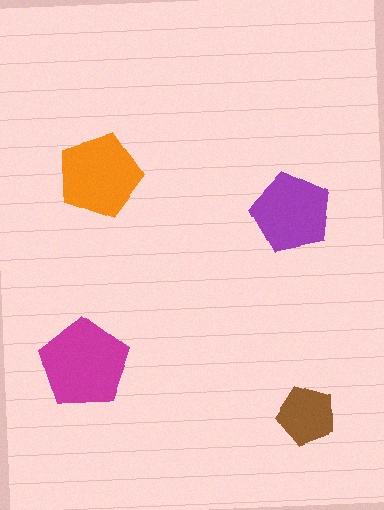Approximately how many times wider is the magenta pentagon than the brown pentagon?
About 1.5 times wider.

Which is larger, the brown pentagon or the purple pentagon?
The purple one.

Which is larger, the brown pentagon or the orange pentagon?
The orange one.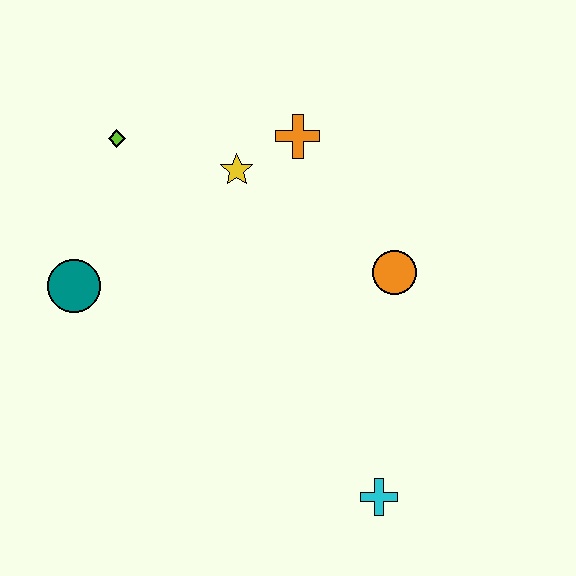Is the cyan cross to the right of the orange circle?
No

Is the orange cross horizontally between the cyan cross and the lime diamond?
Yes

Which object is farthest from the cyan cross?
The lime diamond is farthest from the cyan cross.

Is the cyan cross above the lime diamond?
No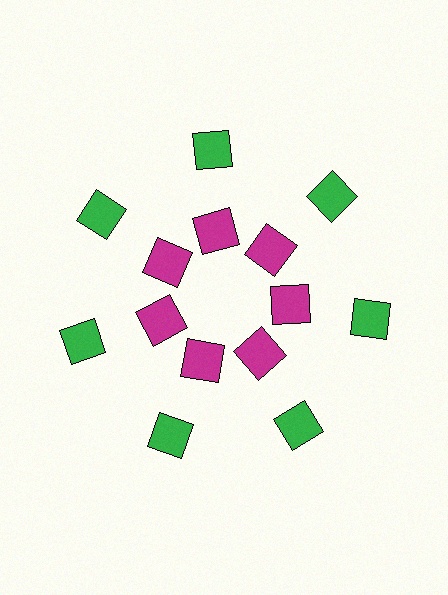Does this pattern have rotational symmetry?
Yes, this pattern has 7-fold rotational symmetry. It looks the same after rotating 51 degrees around the center.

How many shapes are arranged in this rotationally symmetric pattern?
There are 14 shapes, arranged in 7 groups of 2.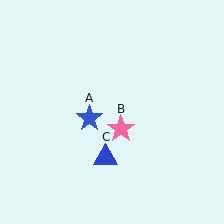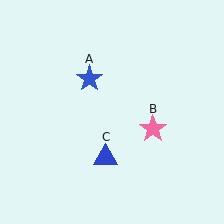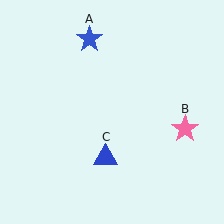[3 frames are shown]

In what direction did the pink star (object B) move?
The pink star (object B) moved right.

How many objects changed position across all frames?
2 objects changed position: blue star (object A), pink star (object B).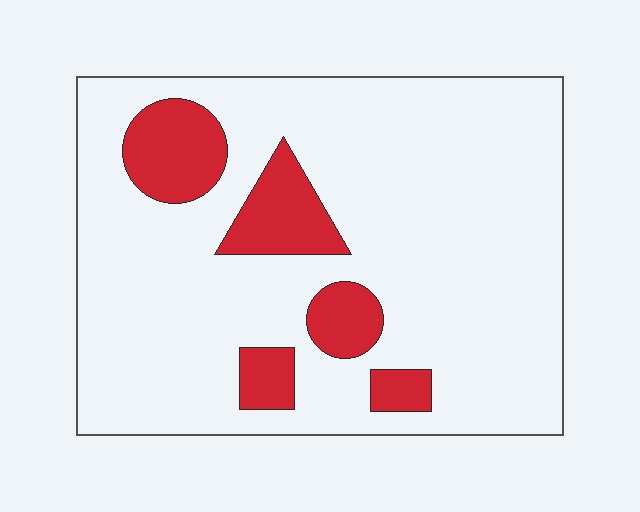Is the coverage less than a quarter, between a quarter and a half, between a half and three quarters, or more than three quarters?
Less than a quarter.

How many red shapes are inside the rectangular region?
5.